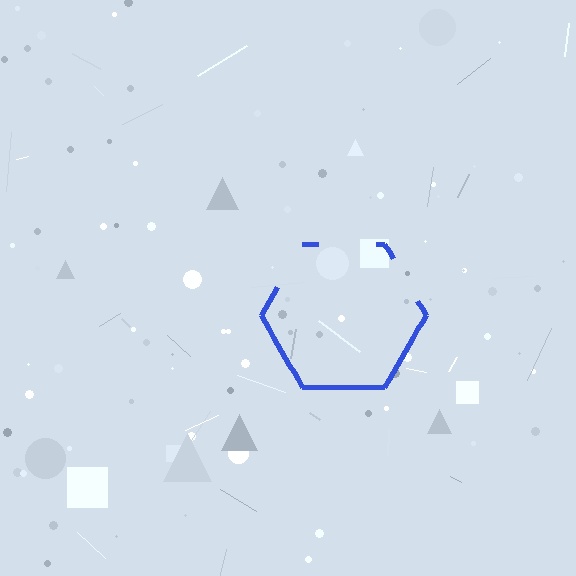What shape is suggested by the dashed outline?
The dashed outline suggests a hexagon.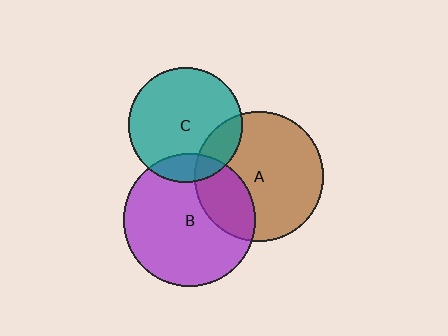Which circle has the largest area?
Circle B (purple).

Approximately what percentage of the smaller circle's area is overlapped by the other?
Approximately 15%.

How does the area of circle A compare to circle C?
Approximately 1.3 times.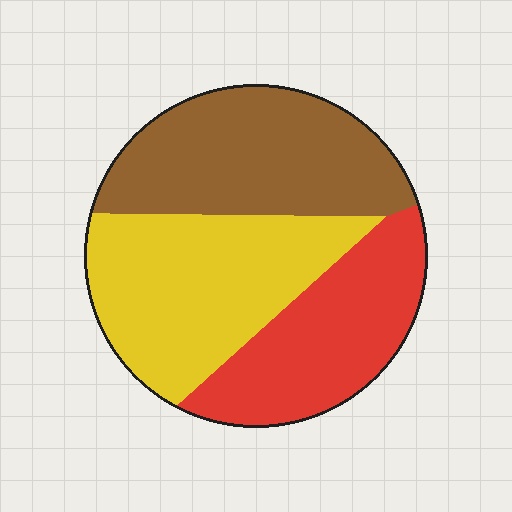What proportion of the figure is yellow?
Yellow takes up about three eighths (3/8) of the figure.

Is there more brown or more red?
Brown.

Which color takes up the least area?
Red, at roughly 30%.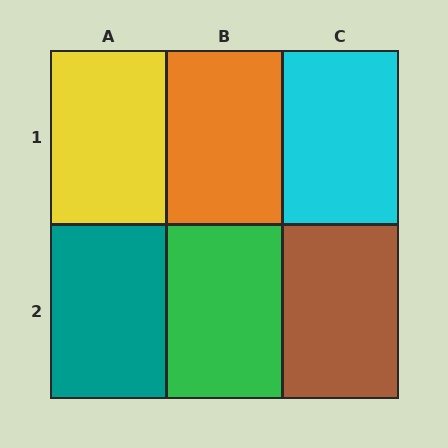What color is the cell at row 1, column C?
Cyan.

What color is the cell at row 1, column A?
Yellow.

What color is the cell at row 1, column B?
Orange.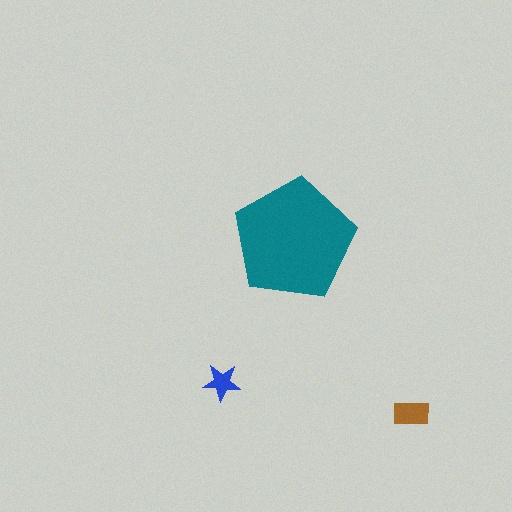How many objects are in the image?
There are 3 objects in the image.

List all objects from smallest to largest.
The blue star, the brown rectangle, the teal pentagon.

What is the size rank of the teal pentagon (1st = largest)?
1st.